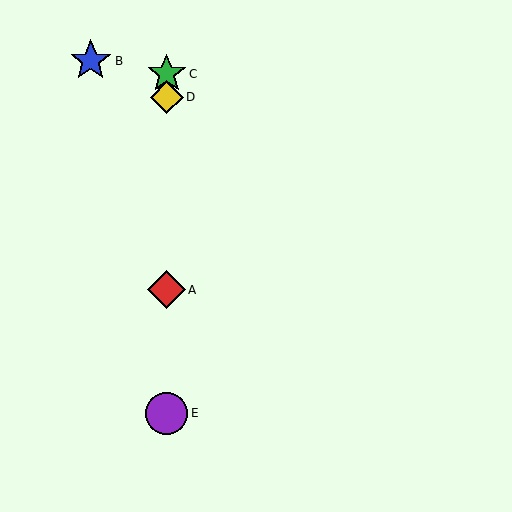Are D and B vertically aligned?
No, D is at x≈167 and B is at x≈91.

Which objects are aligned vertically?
Objects A, C, D, E are aligned vertically.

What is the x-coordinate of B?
Object B is at x≈91.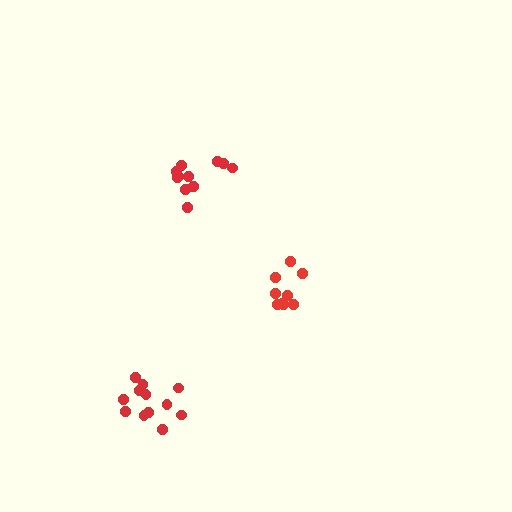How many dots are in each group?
Group 1: 11 dots, Group 2: 9 dots, Group 3: 12 dots (32 total).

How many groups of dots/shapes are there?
There are 3 groups.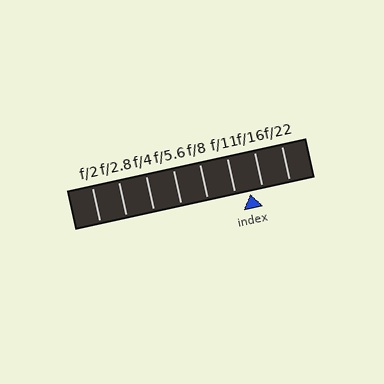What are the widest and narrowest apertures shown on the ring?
The widest aperture shown is f/2 and the narrowest is f/22.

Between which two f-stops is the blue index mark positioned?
The index mark is between f/11 and f/16.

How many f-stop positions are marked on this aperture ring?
There are 8 f-stop positions marked.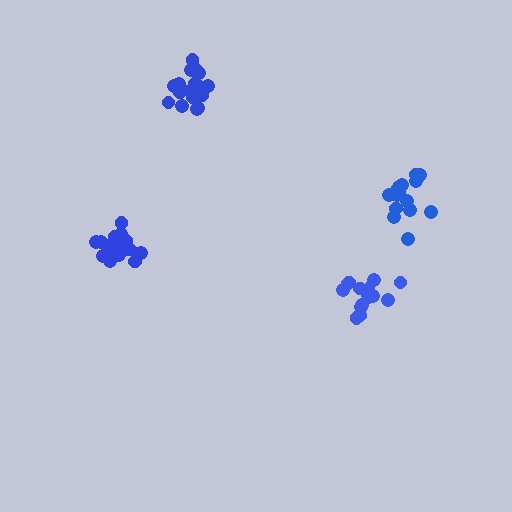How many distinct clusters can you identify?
There are 4 distinct clusters.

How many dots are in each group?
Group 1: 15 dots, Group 2: 17 dots, Group 3: 20 dots, Group 4: 15 dots (67 total).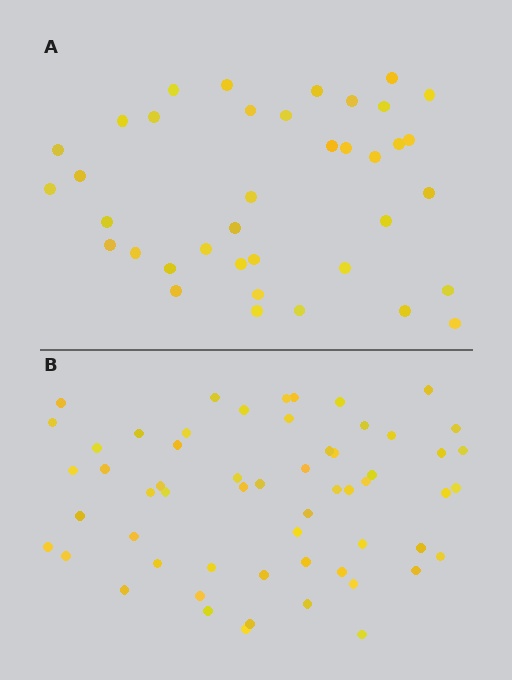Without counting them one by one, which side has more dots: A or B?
Region B (the bottom region) has more dots.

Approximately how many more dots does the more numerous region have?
Region B has approximately 20 more dots than region A.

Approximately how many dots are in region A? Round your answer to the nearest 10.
About 40 dots. (The exact count is 38, which rounds to 40.)